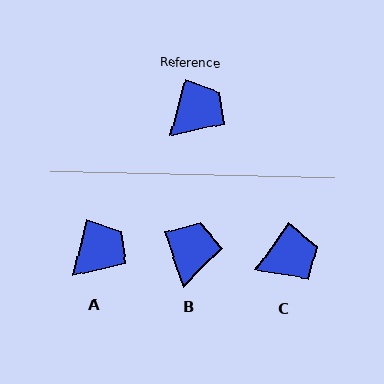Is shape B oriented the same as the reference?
No, it is off by about 33 degrees.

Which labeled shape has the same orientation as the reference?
A.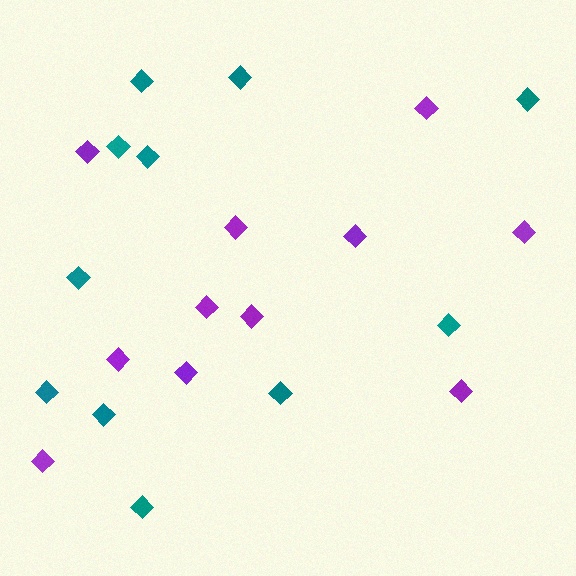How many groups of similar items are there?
There are 2 groups: one group of purple diamonds (11) and one group of teal diamonds (11).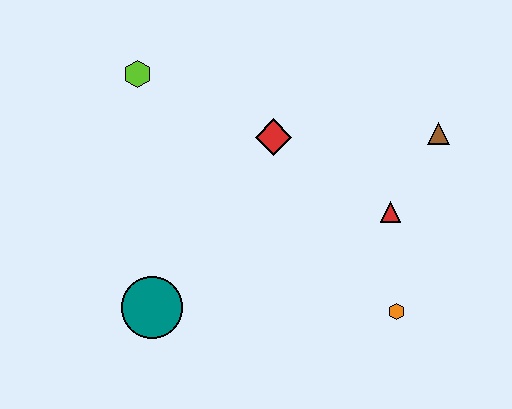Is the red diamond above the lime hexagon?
No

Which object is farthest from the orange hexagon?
The lime hexagon is farthest from the orange hexagon.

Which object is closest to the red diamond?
The red triangle is closest to the red diamond.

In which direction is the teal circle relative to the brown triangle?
The teal circle is to the left of the brown triangle.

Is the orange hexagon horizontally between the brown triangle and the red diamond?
Yes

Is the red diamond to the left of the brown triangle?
Yes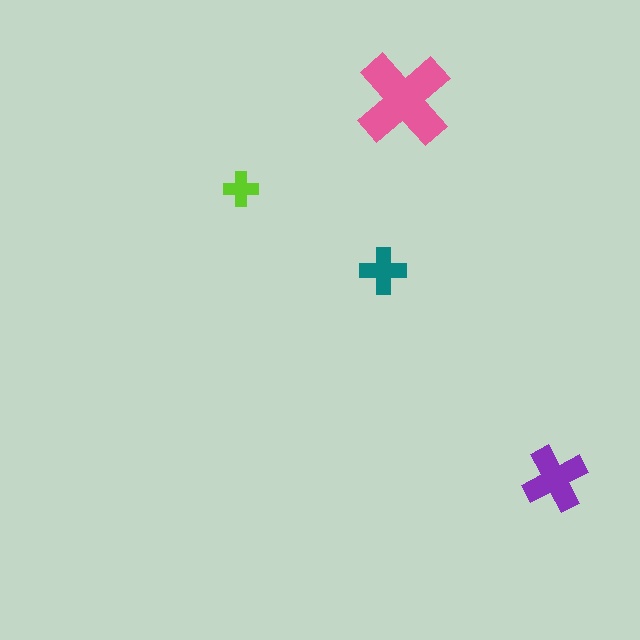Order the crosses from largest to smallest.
the pink one, the purple one, the teal one, the lime one.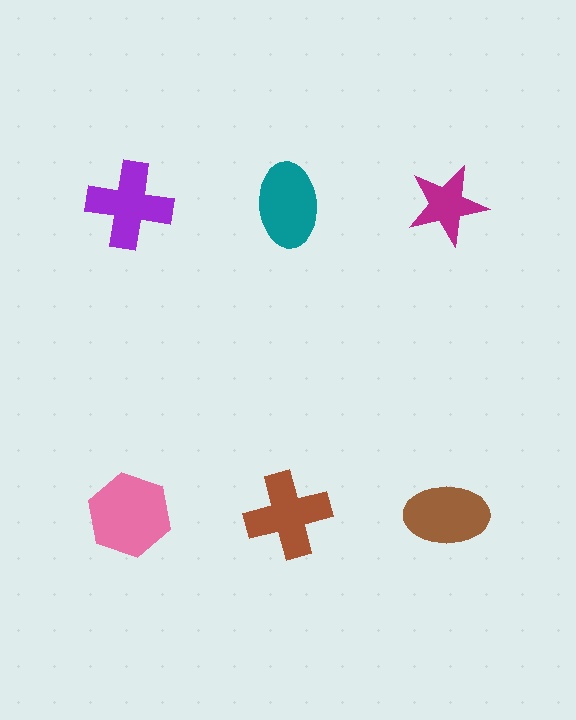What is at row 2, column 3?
A brown ellipse.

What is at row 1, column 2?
A teal ellipse.